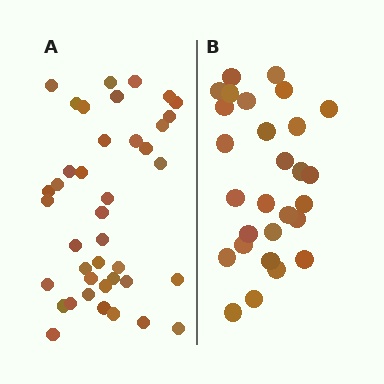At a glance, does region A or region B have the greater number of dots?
Region A (the left region) has more dots.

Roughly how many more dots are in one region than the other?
Region A has roughly 12 or so more dots than region B.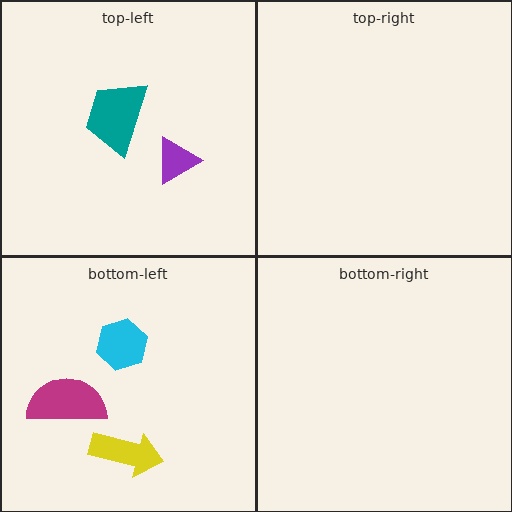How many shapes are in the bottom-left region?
3.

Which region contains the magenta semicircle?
The bottom-left region.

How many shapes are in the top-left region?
2.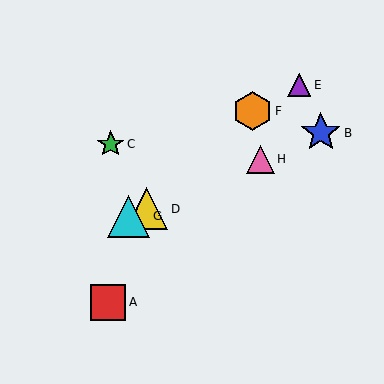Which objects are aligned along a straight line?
Objects B, D, G, H are aligned along a straight line.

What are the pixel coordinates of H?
Object H is at (260, 159).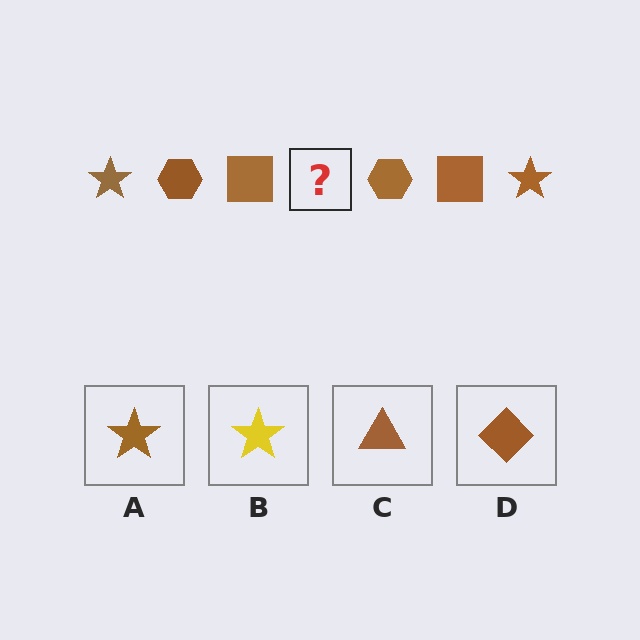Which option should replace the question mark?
Option A.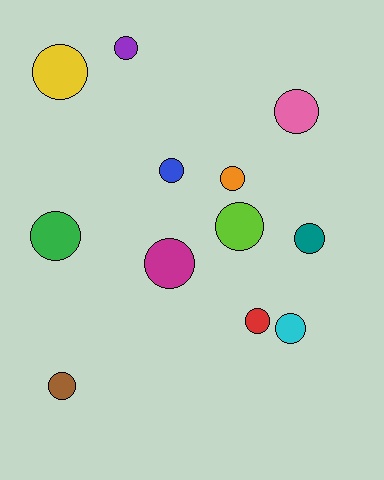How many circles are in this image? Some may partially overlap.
There are 12 circles.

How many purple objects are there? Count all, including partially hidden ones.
There is 1 purple object.